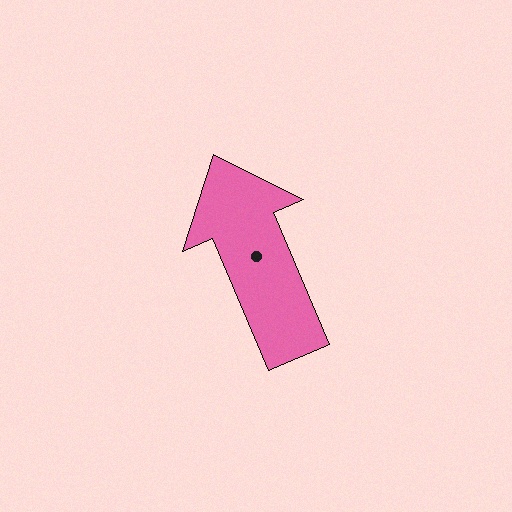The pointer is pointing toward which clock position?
Roughly 11 o'clock.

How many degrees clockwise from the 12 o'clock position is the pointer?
Approximately 337 degrees.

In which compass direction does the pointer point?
Northwest.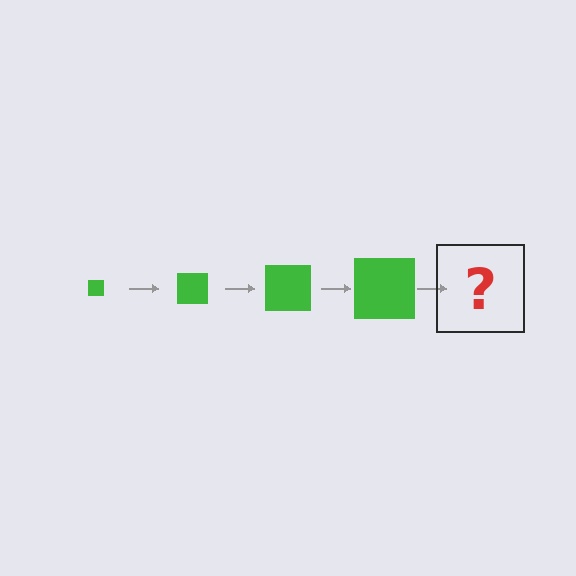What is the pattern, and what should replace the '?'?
The pattern is that the square gets progressively larger each step. The '?' should be a green square, larger than the previous one.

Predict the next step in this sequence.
The next step is a green square, larger than the previous one.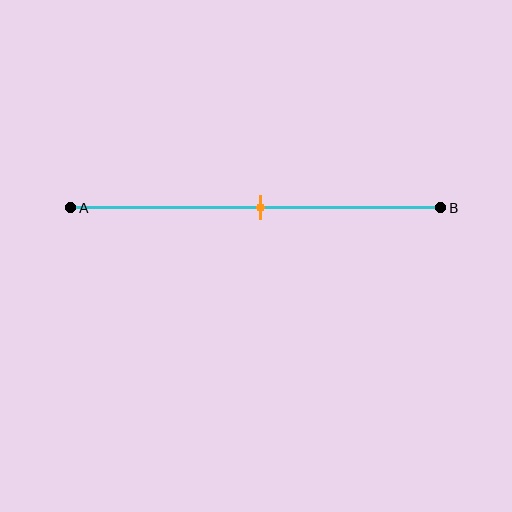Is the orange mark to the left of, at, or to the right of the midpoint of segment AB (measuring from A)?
The orange mark is approximately at the midpoint of segment AB.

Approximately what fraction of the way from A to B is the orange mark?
The orange mark is approximately 50% of the way from A to B.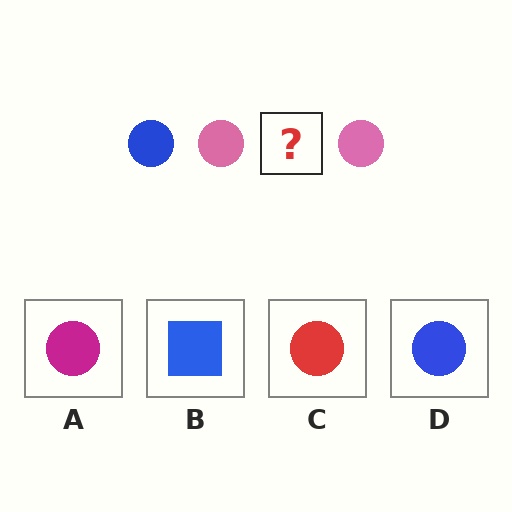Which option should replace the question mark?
Option D.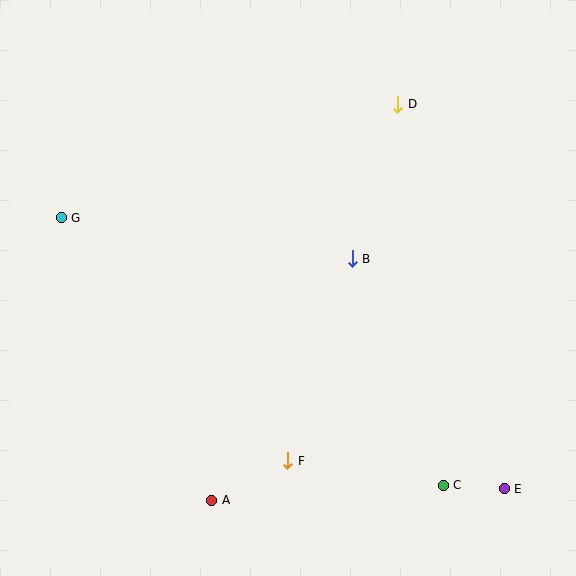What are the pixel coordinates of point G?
Point G is at (61, 218).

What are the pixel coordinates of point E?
Point E is at (504, 489).